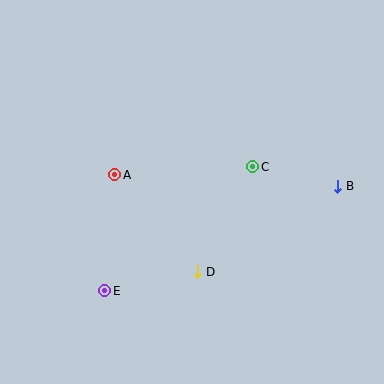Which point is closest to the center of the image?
Point C at (253, 167) is closest to the center.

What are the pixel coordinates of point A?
Point A is at (115, 175).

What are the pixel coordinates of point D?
Point D is at (198, 272).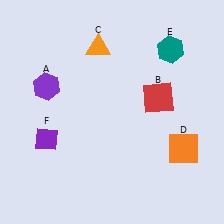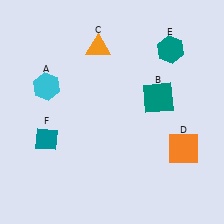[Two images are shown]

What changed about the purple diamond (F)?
In Image 1, F is purple. In Image 2, it changed to teal.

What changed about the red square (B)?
In Image 1, B is red. In Image 2, it changed to teal.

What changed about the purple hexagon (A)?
In Image 1, A is purple. In Image 2, it changed to cyan.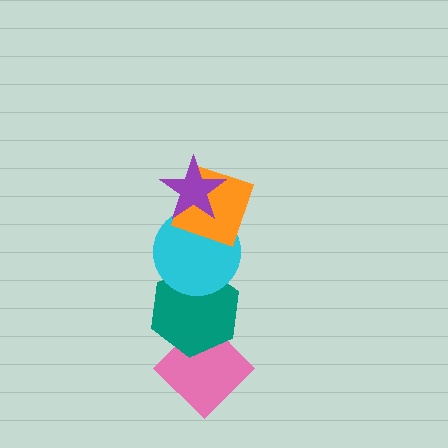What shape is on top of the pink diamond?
The teal hexagon is on top of the pink diamond.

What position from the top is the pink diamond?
The pink diamond is 5th from the top.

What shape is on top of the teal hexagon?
The cyan circle is on top of the teal hexagon.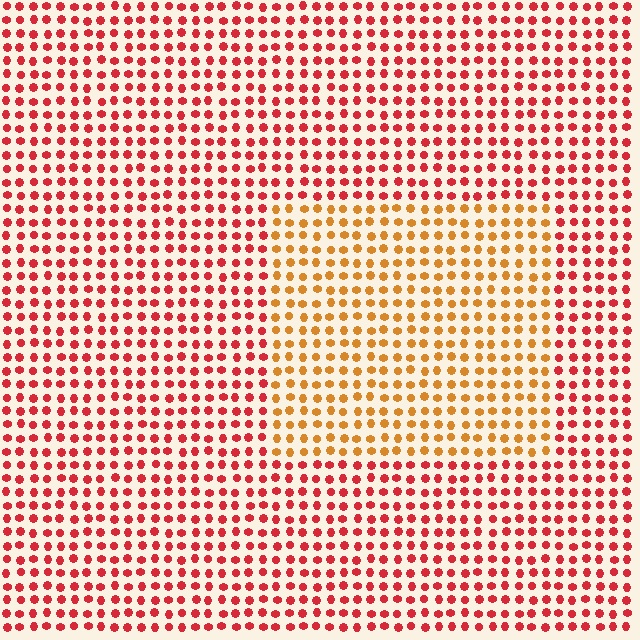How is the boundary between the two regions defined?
The boundary is defined purely by a slight shift in hue (about 39 degrees). Spacing, size, and orientation are identical on both sides.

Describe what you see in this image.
The image is filled with small red elements in a uniform arrangement. A rectangle-shaped region is visible where the elements are tinted to a slightly different hue, forming a subtle color boundary.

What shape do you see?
I see a rectangle.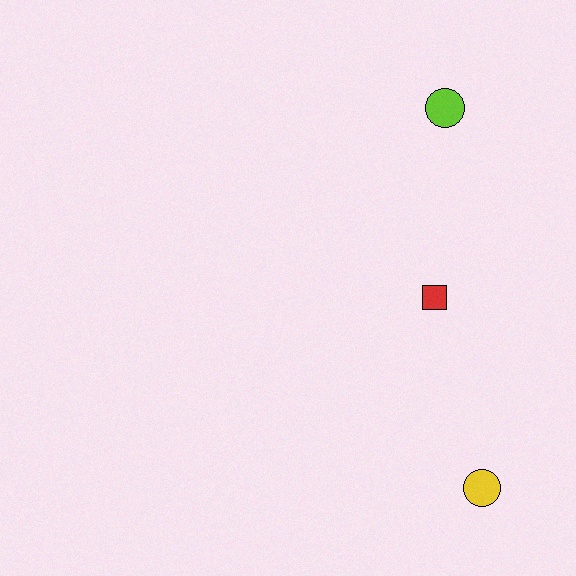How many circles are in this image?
There are 2 circles.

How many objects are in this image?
There are 3 objects.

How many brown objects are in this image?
There are no brown objects.